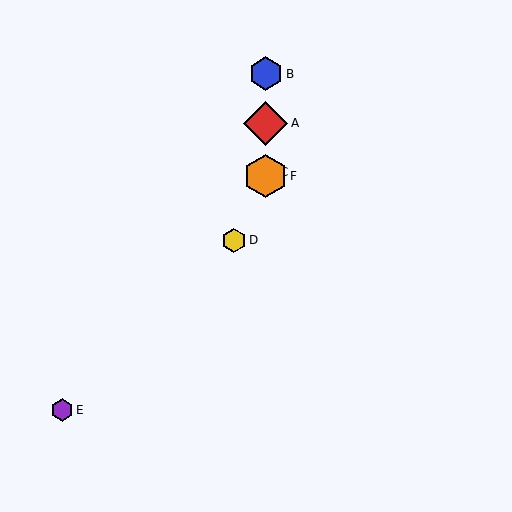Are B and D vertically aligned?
No, B is at x≈266 and D is at x≈234.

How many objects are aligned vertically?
4 objects (A, B, C, F) are aligned vertically.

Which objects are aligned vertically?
Objects A, B, C, F are aligned vertically.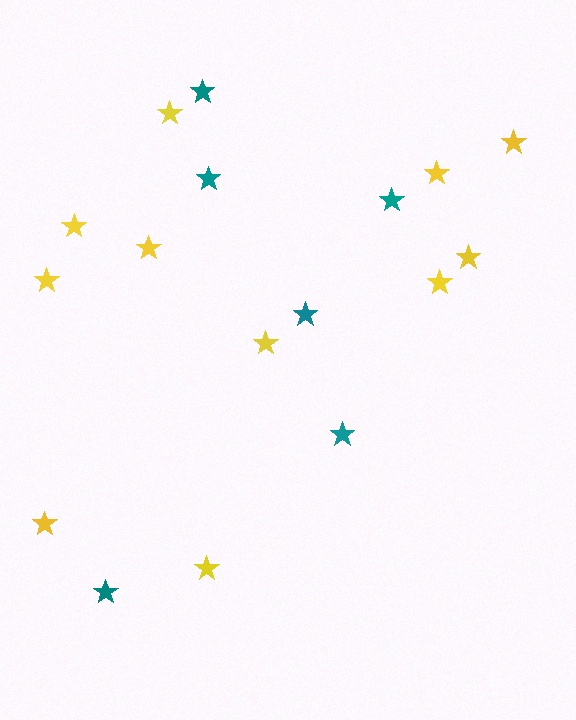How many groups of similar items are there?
There are 2 groups: one group of teal stars (6) and one group of yellow stars (11).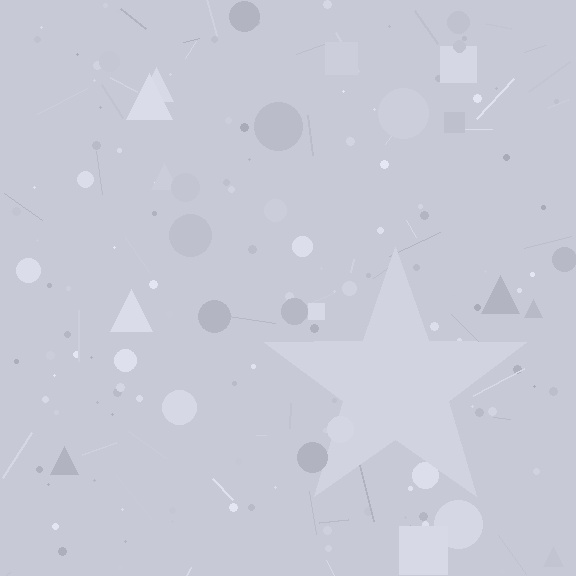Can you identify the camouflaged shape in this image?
The camouflaged shape is a star.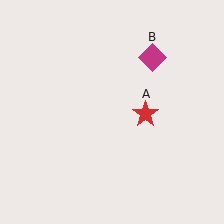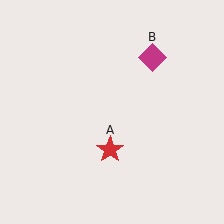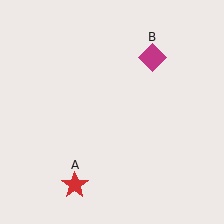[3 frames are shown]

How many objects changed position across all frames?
1 object changed position: red star (object A).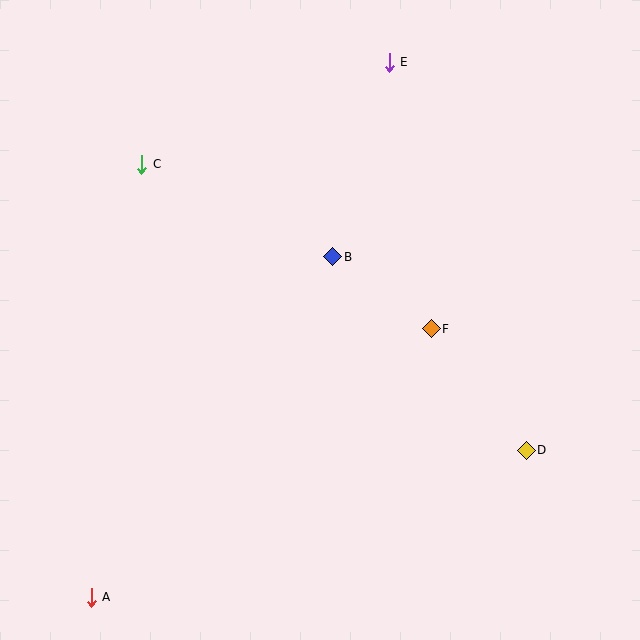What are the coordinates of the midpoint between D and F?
The midpoint between D and F is at (479, 389).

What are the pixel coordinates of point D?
Point D is at (526, 450).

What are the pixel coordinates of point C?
Point C is at (142, 164).